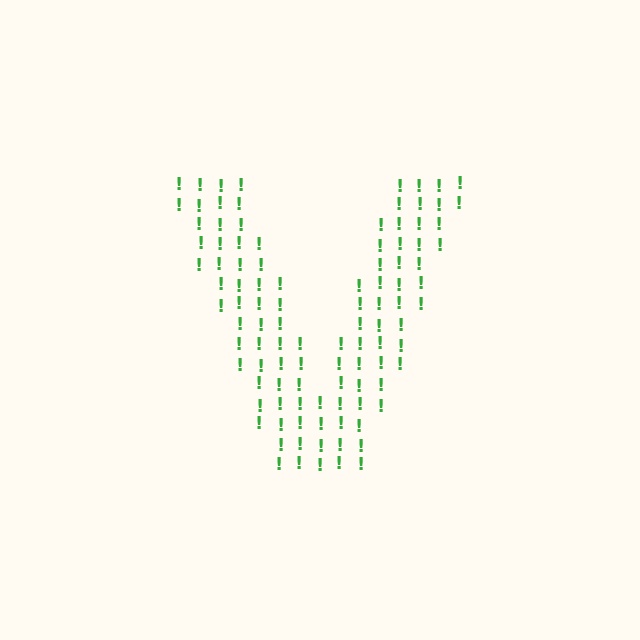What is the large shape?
The large shape is the letter V.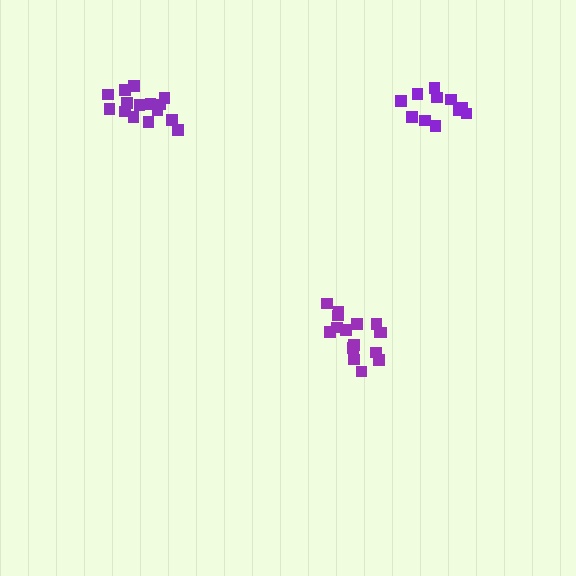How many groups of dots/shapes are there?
There are 3 groups.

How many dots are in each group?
Group 1: 16 dots, Group 2: 15 dots, Group 3: 11 dots (42 total).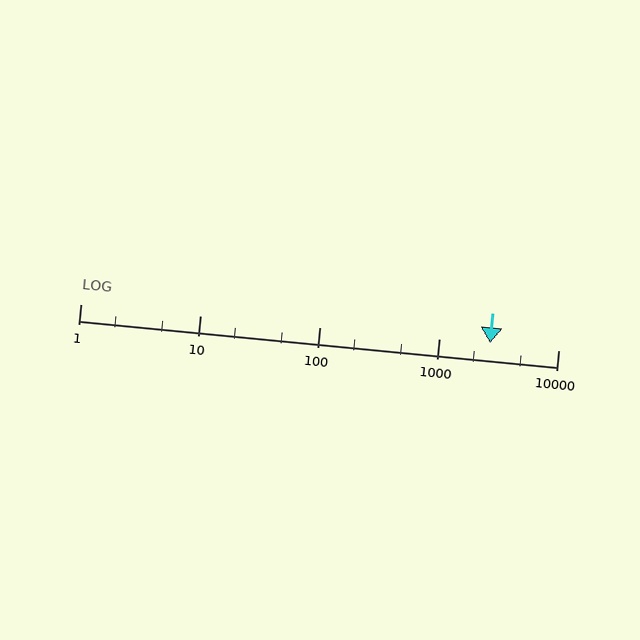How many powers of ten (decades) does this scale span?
The scale spans 4 decades, from 1 to 10000.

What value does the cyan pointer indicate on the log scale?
The pointer indicates approximately 2700.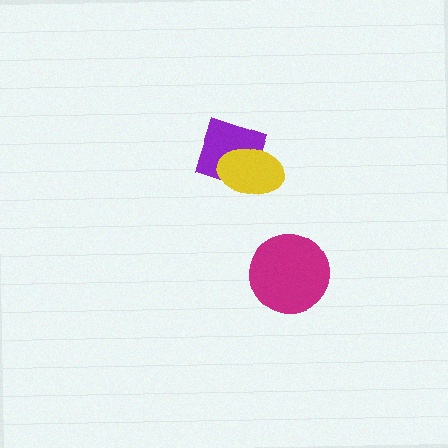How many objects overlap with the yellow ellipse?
1 object overlaps with the yellow ellipse.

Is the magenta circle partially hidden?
No, no other shape covers it.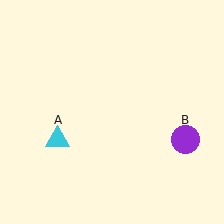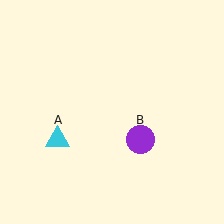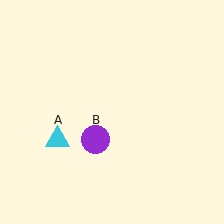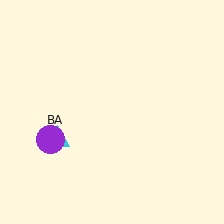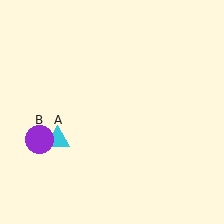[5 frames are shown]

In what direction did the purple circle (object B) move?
The purple circle (object B) moved left.